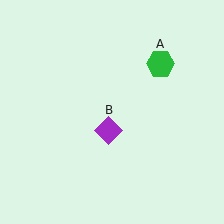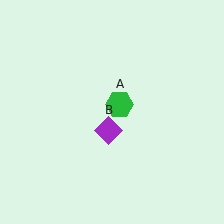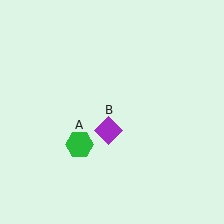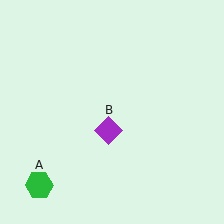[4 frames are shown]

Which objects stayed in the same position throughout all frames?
Purple diamond (object B) remained stationary.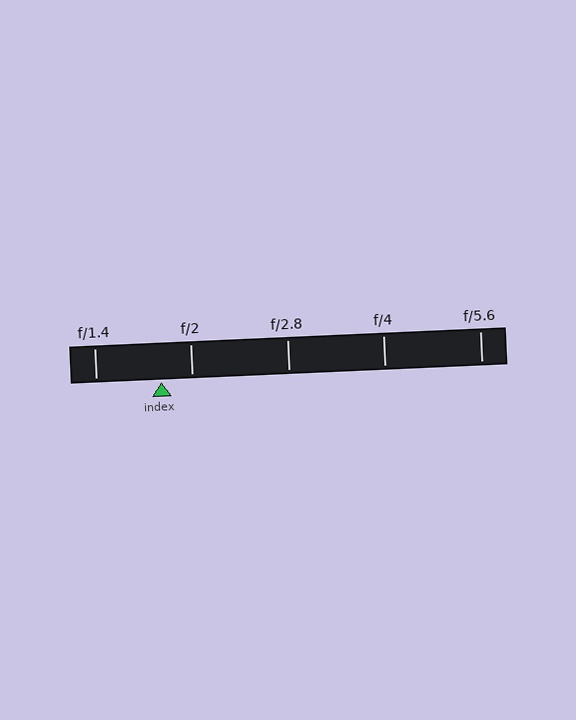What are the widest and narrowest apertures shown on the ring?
The widest aperture shown is f/1.4 and the narrowest is f/5.6.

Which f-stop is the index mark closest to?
The index mark is closest to f/2.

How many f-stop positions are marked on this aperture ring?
There are 5 f-stop positions marked.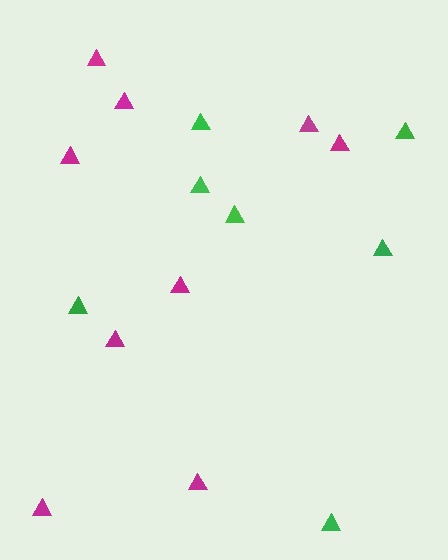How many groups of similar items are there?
There are 2 groups: one group of magenta triangles (9) and one group of green triangles (7).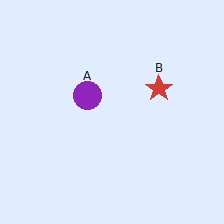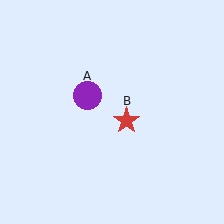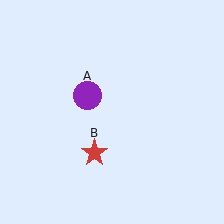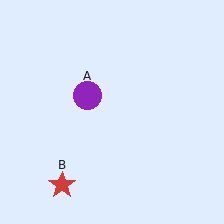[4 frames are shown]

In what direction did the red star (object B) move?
The red star (object B) moved down and to the left.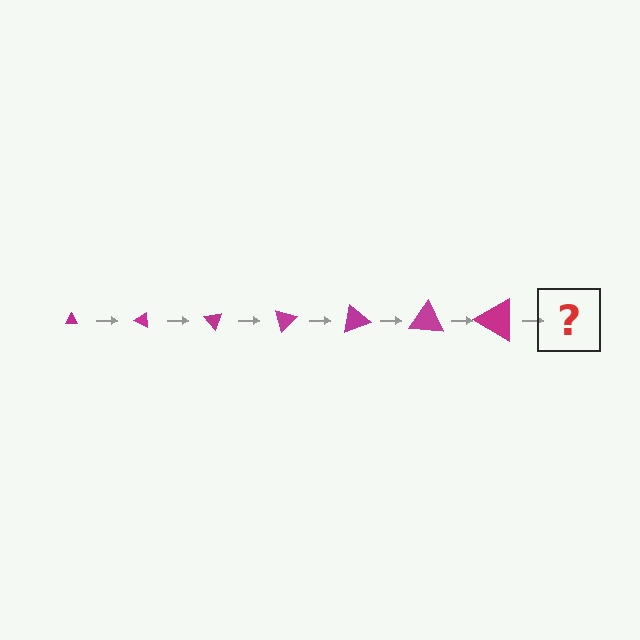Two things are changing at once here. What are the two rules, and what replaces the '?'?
The two rules are that the triangle grows larger each step and it rotates 25 degrees each step. The '?' should be a triangle, larger than the previous one and rotated 175 degrees from the start.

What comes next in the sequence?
The next element should be a triangle, larger than the previous one and rotated 175 degrees from the start.